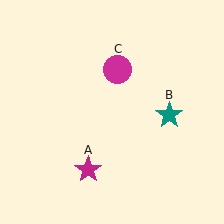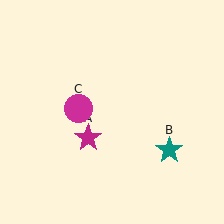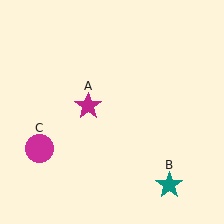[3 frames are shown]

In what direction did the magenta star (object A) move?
The magenta star (object A) moved up.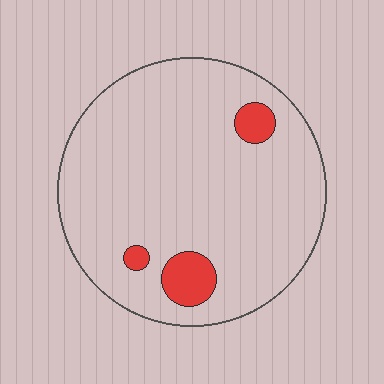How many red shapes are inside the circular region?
3.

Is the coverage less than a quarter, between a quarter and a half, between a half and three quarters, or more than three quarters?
Less than a quarter.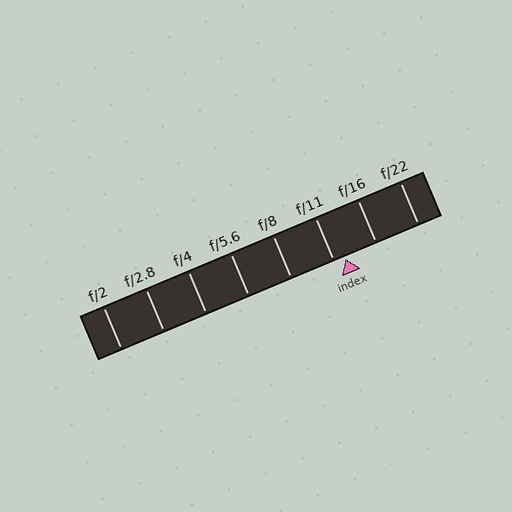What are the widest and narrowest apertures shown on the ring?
The widest aperture shown is f/2 and the narrowest is f/22.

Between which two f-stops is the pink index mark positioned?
The index mark is between f/11 and f/16.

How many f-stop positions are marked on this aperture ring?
There are 8 f-stop positions marked.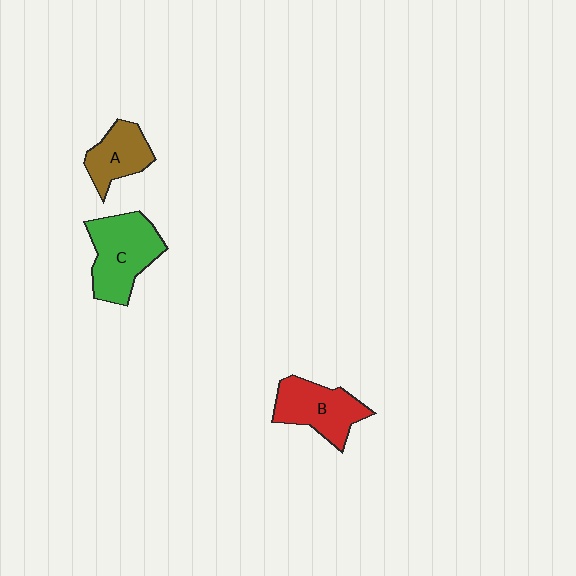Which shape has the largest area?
Shape C (green).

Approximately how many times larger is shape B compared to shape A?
Approximately 1.3 times.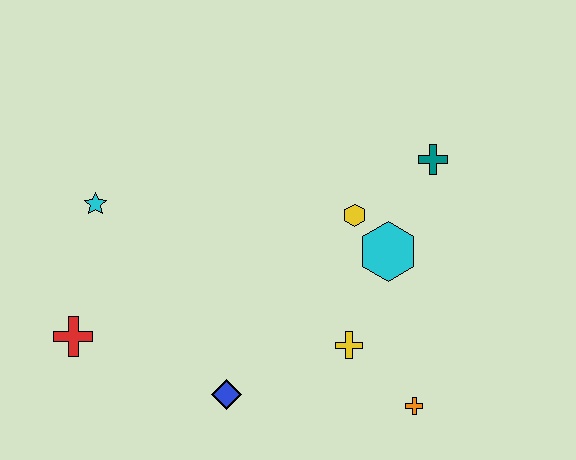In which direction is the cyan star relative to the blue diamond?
The cyan star is above the blue diamond.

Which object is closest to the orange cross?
The yellow cross is closest to the orange cross.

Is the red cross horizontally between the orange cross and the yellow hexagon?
No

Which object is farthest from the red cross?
The teal cross is farthest from the red cross.